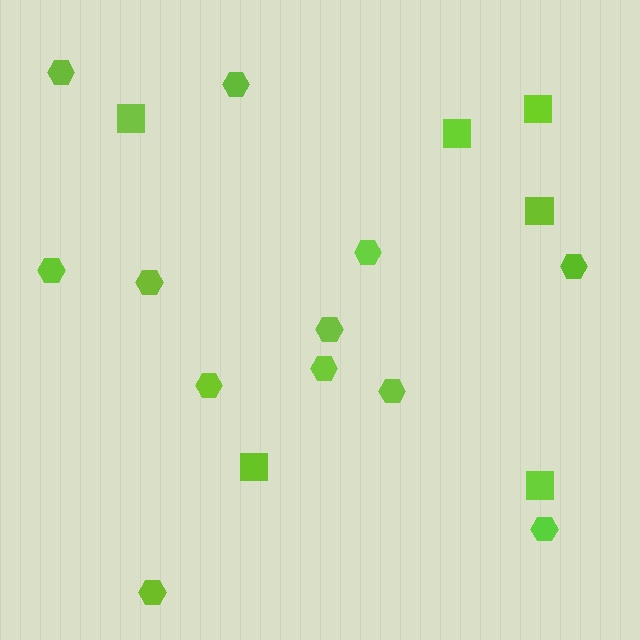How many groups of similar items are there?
There are 2 groups: one group of squares (6) and one group of hexagons (12).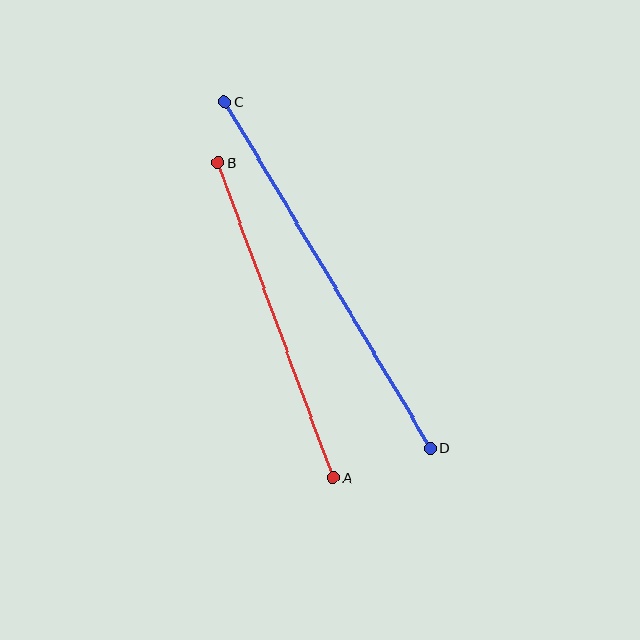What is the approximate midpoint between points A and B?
The midpoint is at approximately (276, 320) pixels.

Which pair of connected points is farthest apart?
Points C and D are farthest apart.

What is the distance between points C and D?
The distance is approximately 402 pixels.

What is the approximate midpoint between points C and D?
The midpoint is at approximately (328, 275) pixels.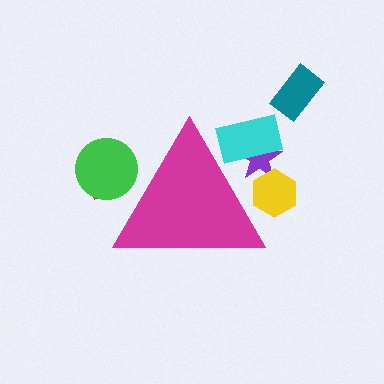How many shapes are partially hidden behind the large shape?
5 shapes are partially hidden.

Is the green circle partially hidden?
Yes, the green circle is partially hidden behind the magenta triangle.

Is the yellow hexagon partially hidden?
Yes, the yellow hexagon is partially hidden behind the magenta triangle.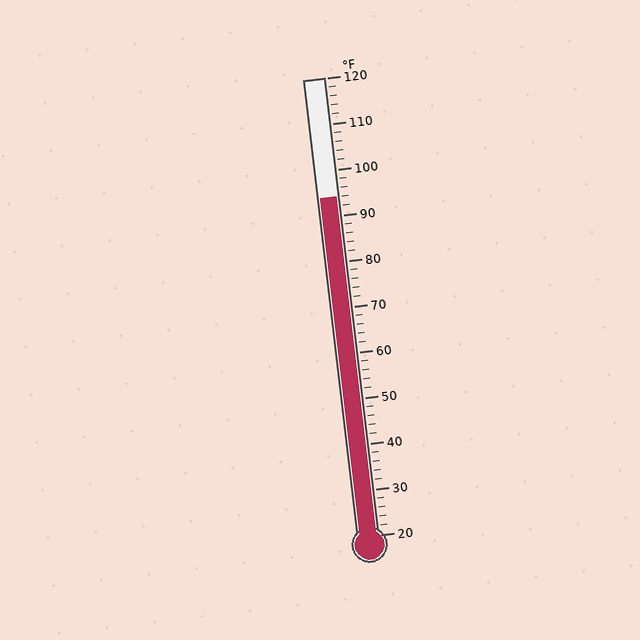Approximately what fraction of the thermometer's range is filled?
The thermometer is filled to approximately 75% of its range.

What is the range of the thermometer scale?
The thermometer scale ranges from 20°F to 120°F.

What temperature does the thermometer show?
The thermometer shows approximately 94°F.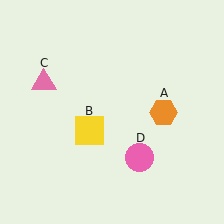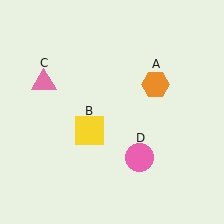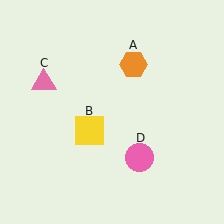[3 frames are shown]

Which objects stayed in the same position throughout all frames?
Yellow square (object B) and pink triangle (object C) and pink circle (object D) remained stationary.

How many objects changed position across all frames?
1 object changed position: orange hexagon (object A).